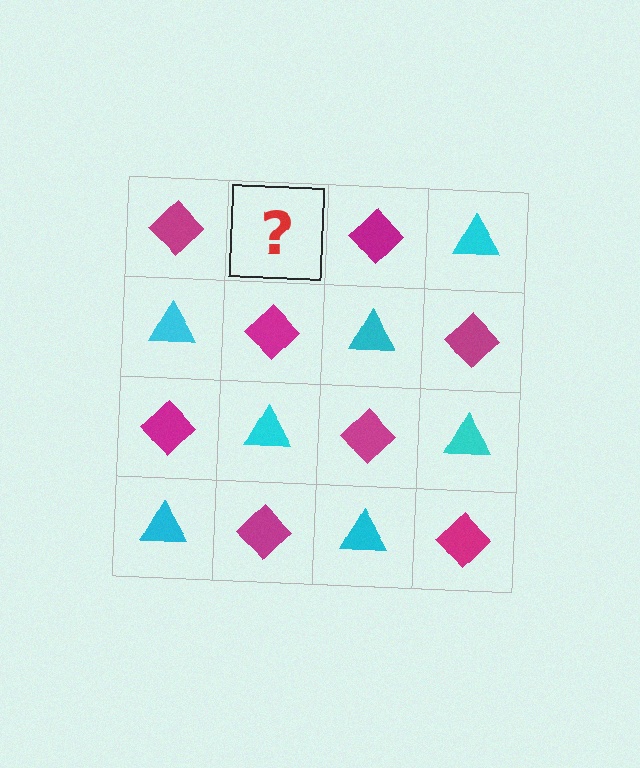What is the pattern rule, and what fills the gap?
The rule is that it alternates magenta diamond and cyan triangle in a checkerboard pattern. The gap should be filled with a cyan triangle.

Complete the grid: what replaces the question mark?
The question mark should be replaced with a cyan triangle.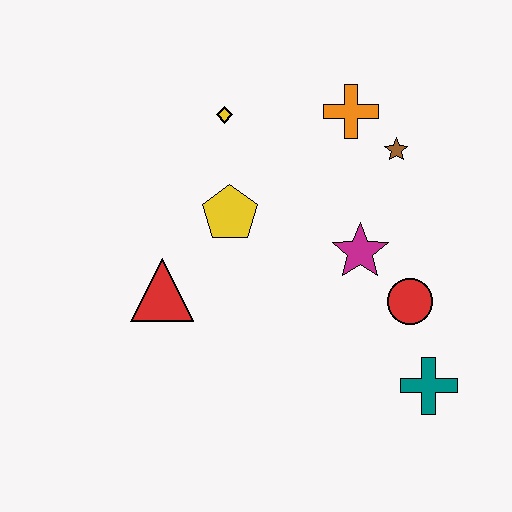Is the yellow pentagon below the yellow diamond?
Yes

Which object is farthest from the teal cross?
The yellow diamond is farthest from the teal cross.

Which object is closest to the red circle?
The magenta star is closest to the red circle.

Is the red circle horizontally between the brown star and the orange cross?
No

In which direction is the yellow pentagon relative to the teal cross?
The yellow pentagon is to the left of the teal cross.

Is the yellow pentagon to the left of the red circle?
Yes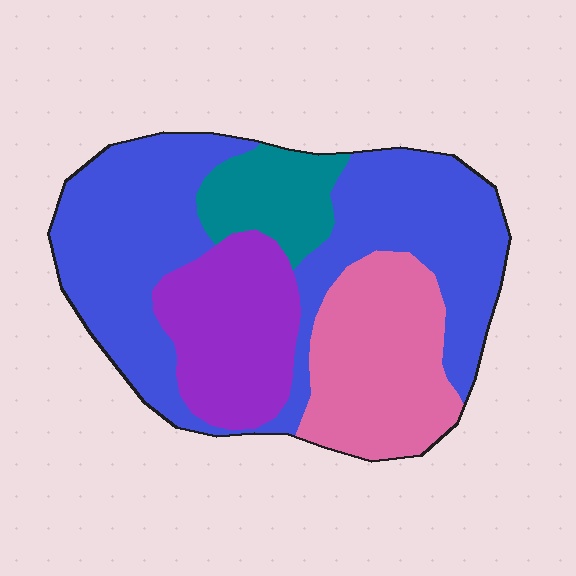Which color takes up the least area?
Teal, at roughly 10%.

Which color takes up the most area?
Blue, at roughly 50%.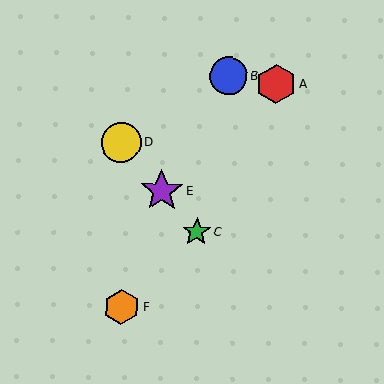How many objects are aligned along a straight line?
3 objects (C, D, E) are aligned along a straight line.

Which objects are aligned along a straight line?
Objects C, D, E are aligned along a straight line.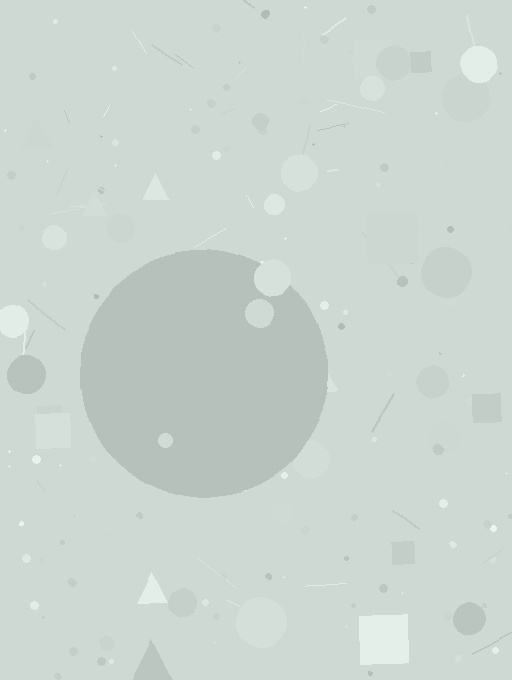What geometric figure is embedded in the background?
A circle is embedded in the background.